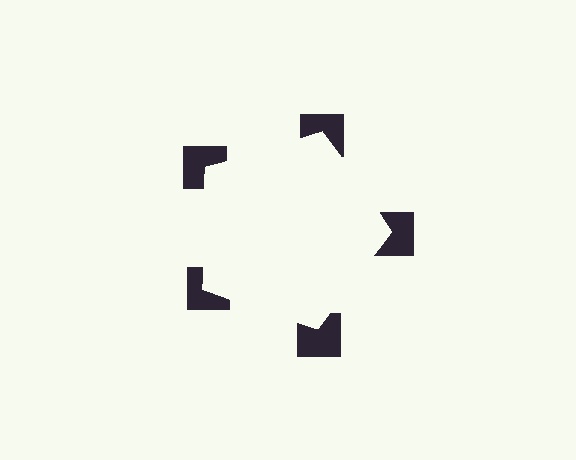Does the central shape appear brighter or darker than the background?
It typically appears slightly brighter than the background, even though no actual brightness change is drawn.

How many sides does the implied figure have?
5 sides.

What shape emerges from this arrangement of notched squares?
An illusory pentagon — its edges are inferred from the aligned wedge cuts in the notched squares, not physically drawn.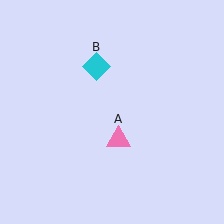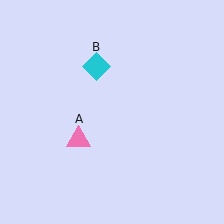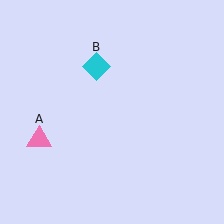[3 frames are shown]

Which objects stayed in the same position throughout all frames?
Cyan diamond (object B) remained stationary.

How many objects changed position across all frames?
1 object changed position: pink triangle (object A).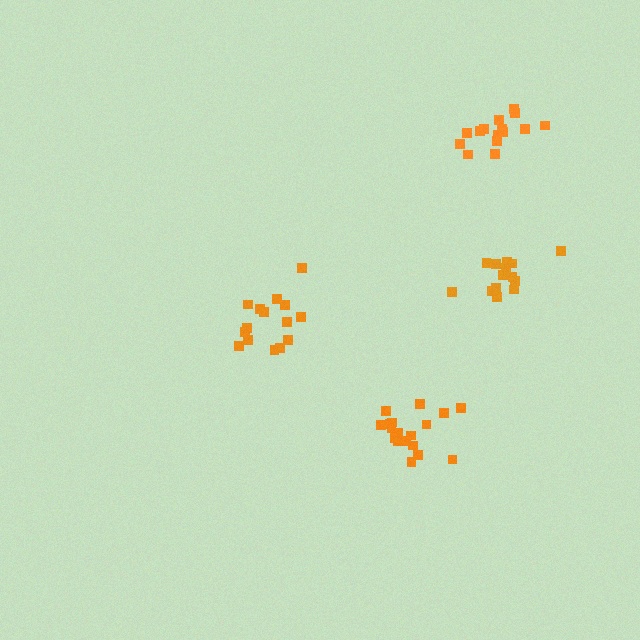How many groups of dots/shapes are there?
There are 4 groups.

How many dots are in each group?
Group 1: 19 dots, Group 2: 15 dots, Group 3: 14 dots, Group 4: 15 dots (63 total).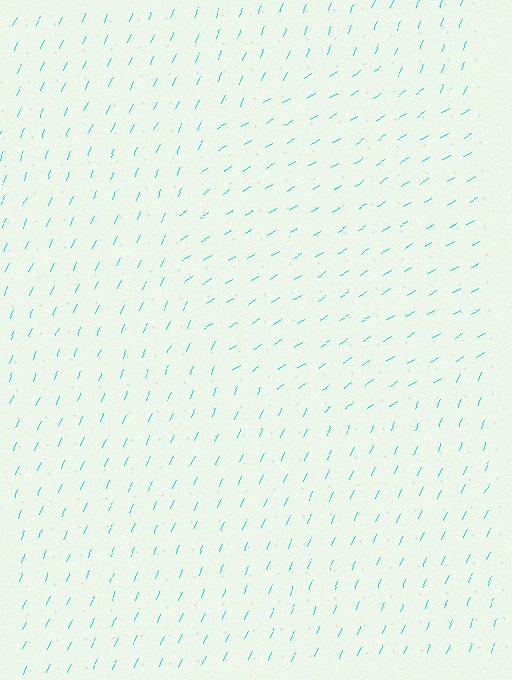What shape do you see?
I see a circle.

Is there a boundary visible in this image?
Yes, there is a texture boundary formed by a change in line orientation.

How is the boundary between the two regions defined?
The boundary is defined purely by a change in line orientation (approximately 33 degrees difference). All lines are the same color and thickness.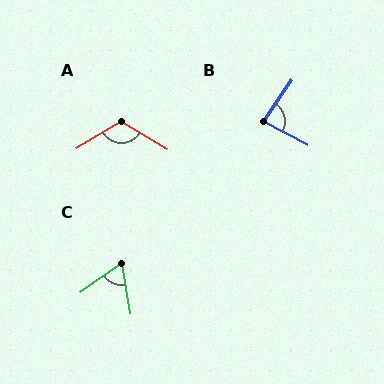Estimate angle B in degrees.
Approximately 84 degrees.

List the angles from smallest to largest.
C (64°), B (84°), A (118°).